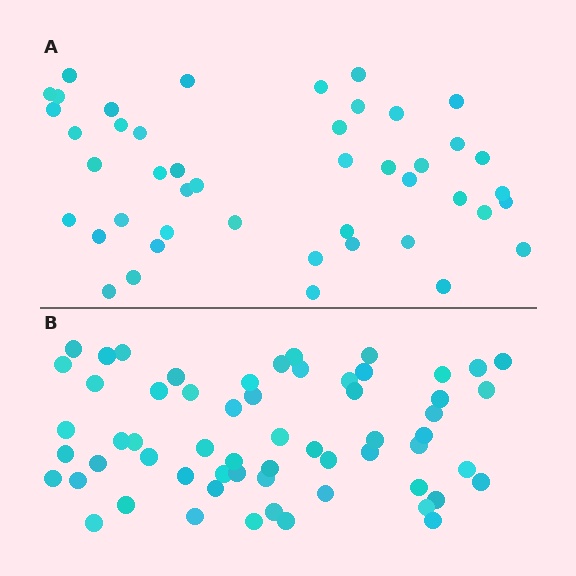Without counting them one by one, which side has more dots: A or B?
Region B (the bottom region) has more dots.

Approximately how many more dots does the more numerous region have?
Region B has approximately 15 more dots than region A.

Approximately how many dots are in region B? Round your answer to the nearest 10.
About 60 dots.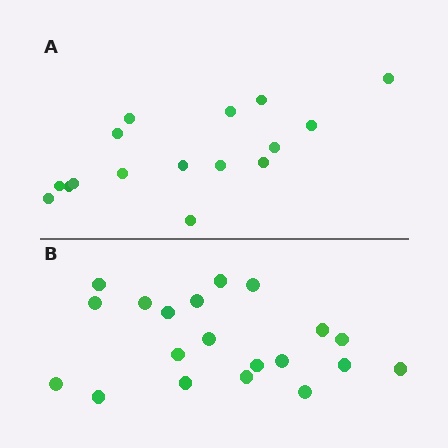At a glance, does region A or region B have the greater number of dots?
Region B (the bottom region) has more dots.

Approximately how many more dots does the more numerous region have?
Region B has about 4 more dots than region A.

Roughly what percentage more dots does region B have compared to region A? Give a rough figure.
About 25% more.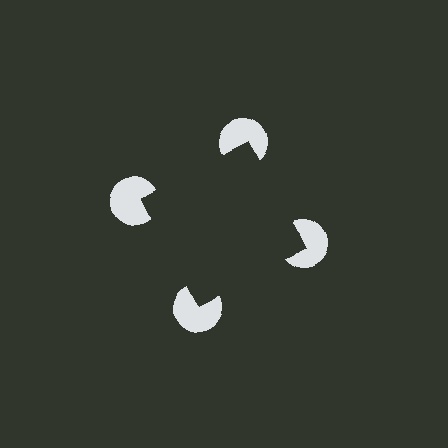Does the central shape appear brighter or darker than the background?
It typically appears slightly darker than the background, even though no actual brightness change is drawn.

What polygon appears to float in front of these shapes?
An illusory square — its edges are inferred from the aligned wedge cuts in the pac-man discs, not physically drawn.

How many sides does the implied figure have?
4 sides.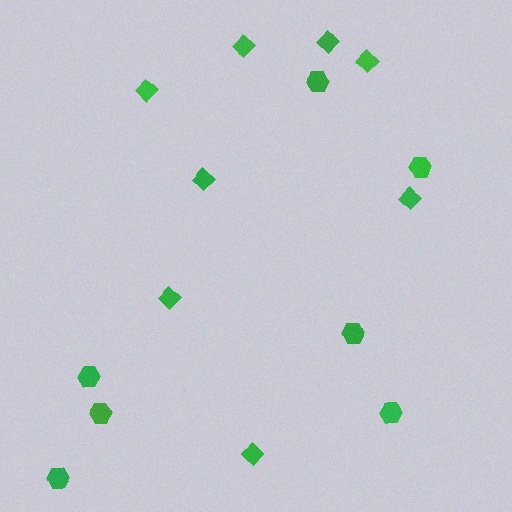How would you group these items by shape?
There are 2 groups: one group of diamonds (8) and one group of hexagons (7).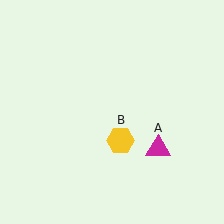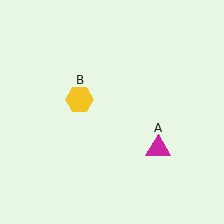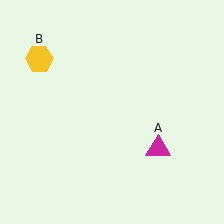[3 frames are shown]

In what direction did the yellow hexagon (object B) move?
The yellow hexagon (object B) moved up and to the left.